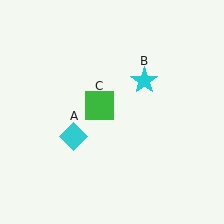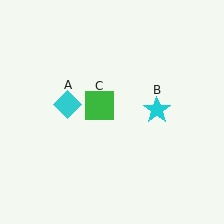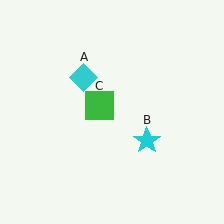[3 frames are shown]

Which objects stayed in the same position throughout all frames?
Green square (object C) remained stationary.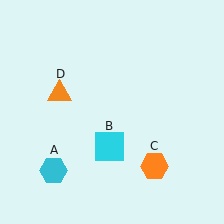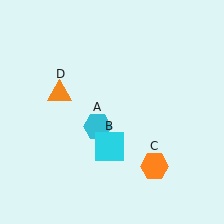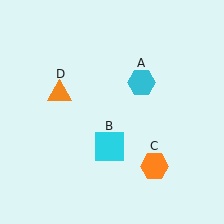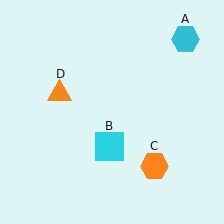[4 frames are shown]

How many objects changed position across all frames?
1 object changed position: cyan hexagon (object A).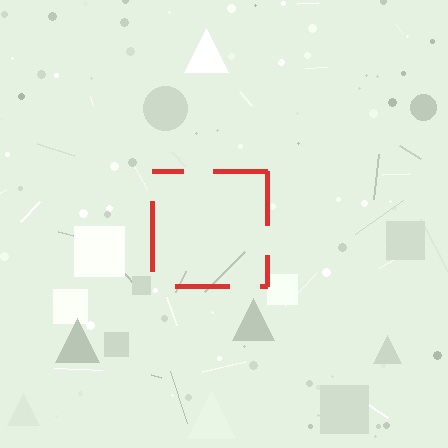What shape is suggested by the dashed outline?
The dashed outline suggests a square.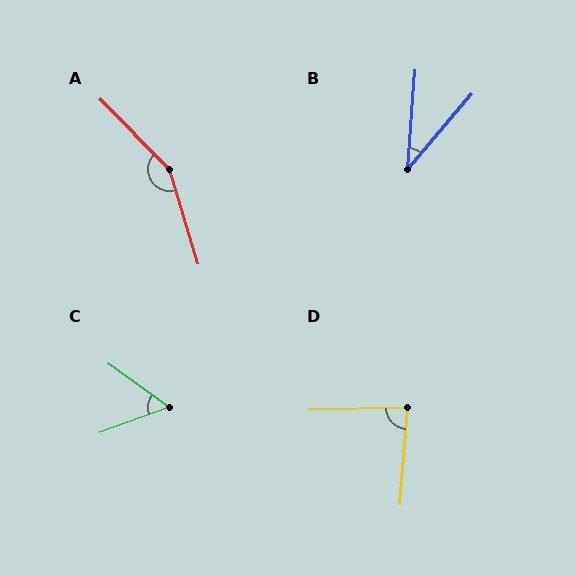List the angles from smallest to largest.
B (36°), C (56°), D (84°), A (152°).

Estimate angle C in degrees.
Approximately 56 degrees.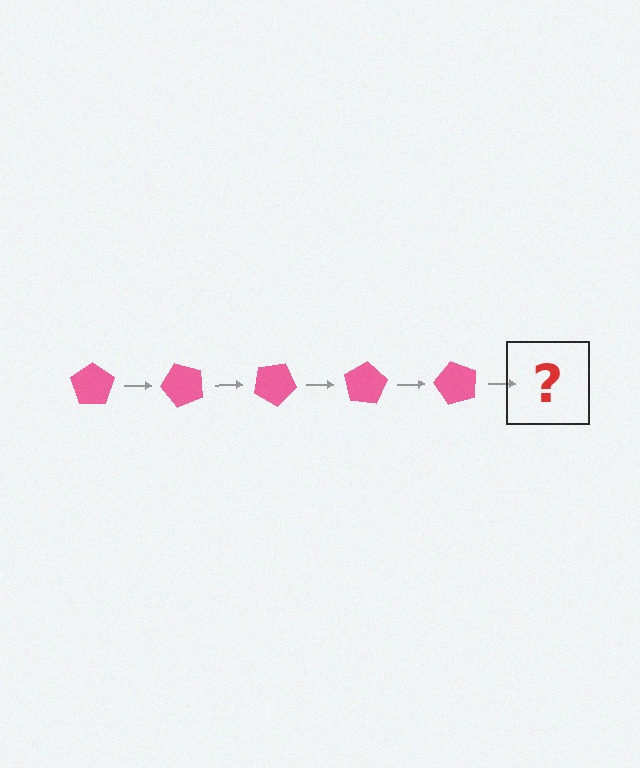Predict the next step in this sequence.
The next step is a pink pentagon rotated 250 degrees.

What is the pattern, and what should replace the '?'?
The pattern is that the pentagon rotates 50 degrees each step. The '?' should be a pink pentagon rotated 250 degrees.